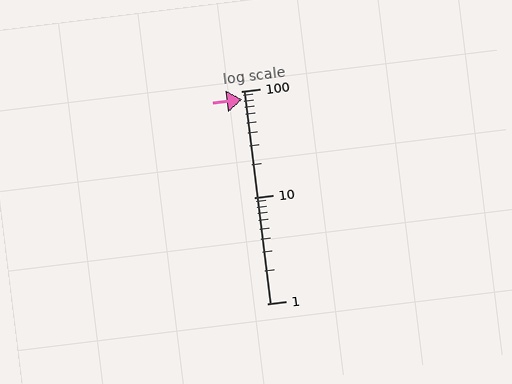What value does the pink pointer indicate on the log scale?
The pointer indicates approximately 83.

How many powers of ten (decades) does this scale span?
The scale spans 2 decades, from 1 to 100.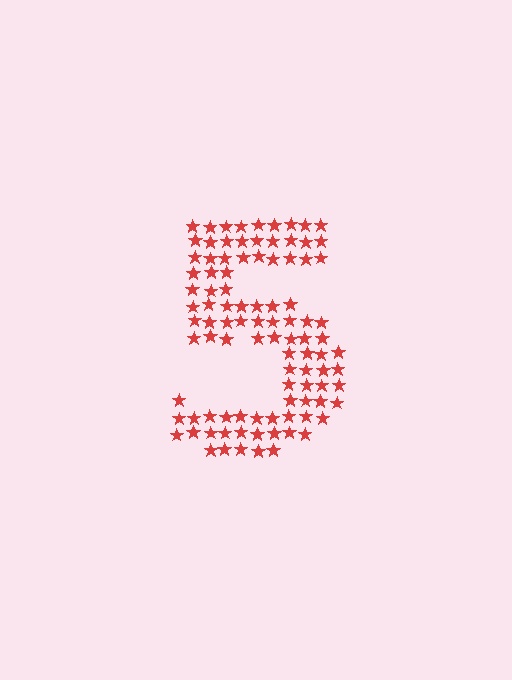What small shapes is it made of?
It is made of small stars.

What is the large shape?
The large shape is the digit 5.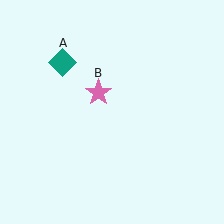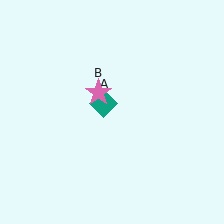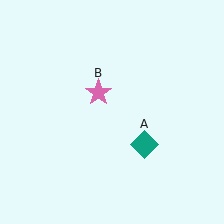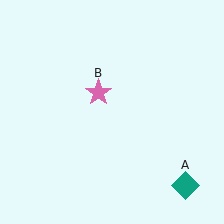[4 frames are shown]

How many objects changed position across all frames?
1 object changed position: teal diamond (object A).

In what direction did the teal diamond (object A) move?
The teal diamond (object A) moved down and to the right.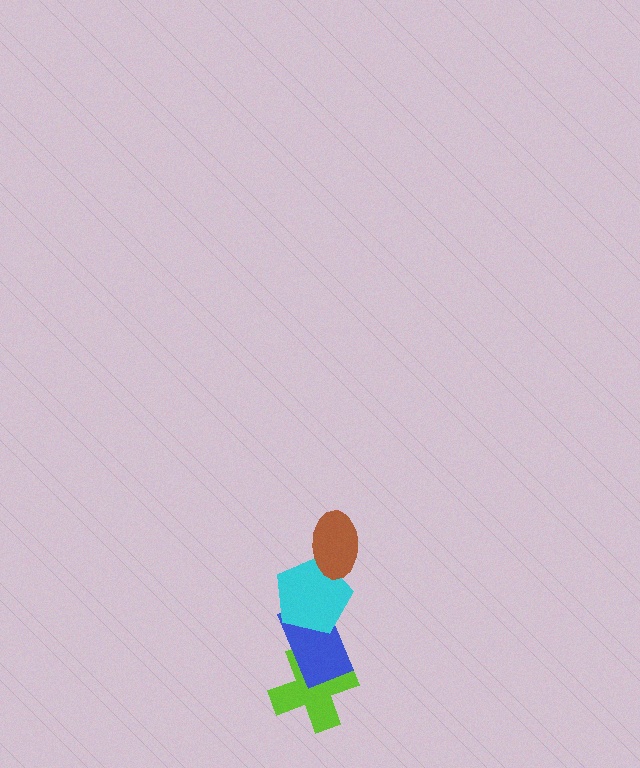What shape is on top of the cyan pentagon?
The brown ellipse is on top of the cyan pentagon.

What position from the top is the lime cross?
The lime cross is 4th from the top.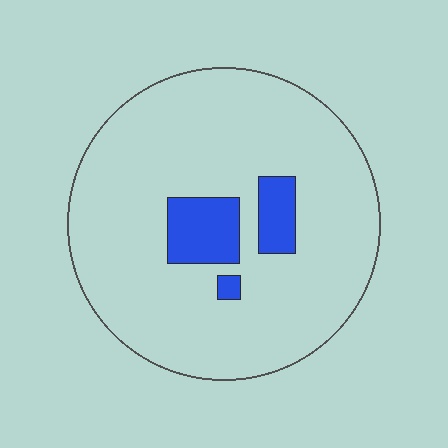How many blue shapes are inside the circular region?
3.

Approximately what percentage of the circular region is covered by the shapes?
Approximately 10%.